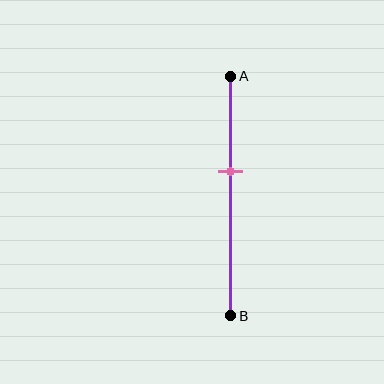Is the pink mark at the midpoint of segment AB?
No, the mark is at about 40% from A, not at the 50% midpoint.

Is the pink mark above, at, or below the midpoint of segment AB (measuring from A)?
The pink mark is above the midpoint of segment AB.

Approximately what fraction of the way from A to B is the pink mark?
The pink mark is approximately 40% of the way from A to B.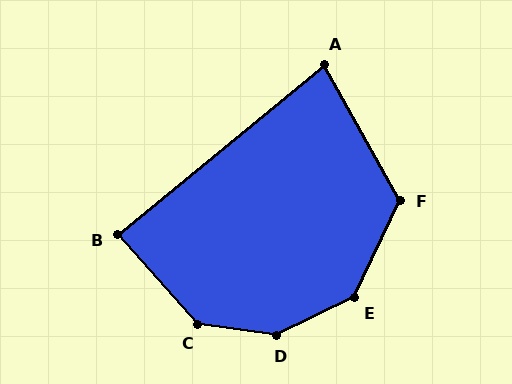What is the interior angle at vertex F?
Approximately 126 degrees (obtuse).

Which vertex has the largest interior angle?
D, at approximately 147 degrees.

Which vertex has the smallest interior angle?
A, at approximately 80 degrees.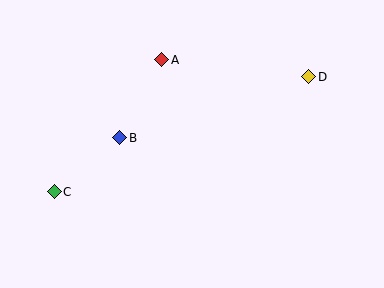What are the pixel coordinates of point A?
Point A is at (162, 60).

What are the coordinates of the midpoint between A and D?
The midpoint between A and D is at (235, 68).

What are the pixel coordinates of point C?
Point C is at (54, 192).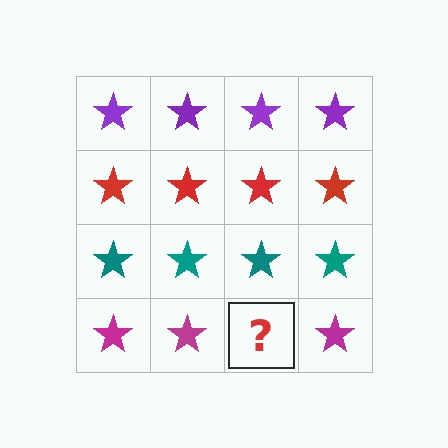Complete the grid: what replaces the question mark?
The question mark should be replaced with a magenta star.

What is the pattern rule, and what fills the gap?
The rule is that each row has a consistent color. The gap should be filled with a magenta star.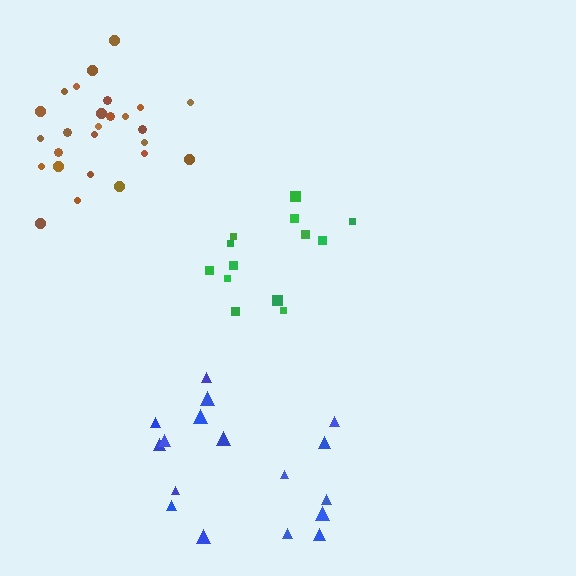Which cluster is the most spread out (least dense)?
Blue.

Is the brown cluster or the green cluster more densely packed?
Green.